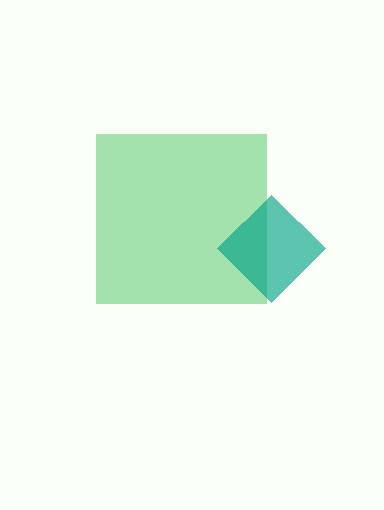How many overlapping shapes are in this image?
There are 2 overlapping shapes in the image.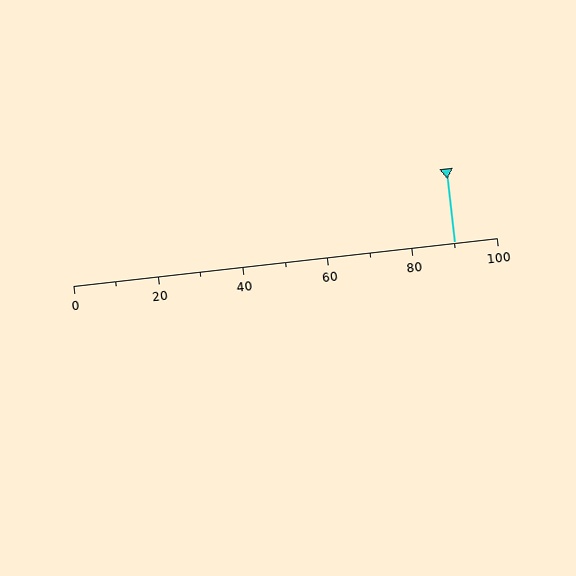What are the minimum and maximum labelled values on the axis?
The axis runs from 0 to 100.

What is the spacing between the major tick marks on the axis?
The major ticks are spaced 20 apart.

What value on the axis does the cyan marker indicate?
The marker indicates approximately 90.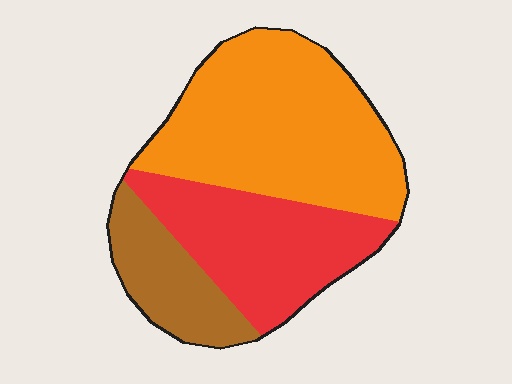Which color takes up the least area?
Brown, at roughly 20%.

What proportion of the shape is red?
Red covers 32% of the shape.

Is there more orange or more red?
Orange.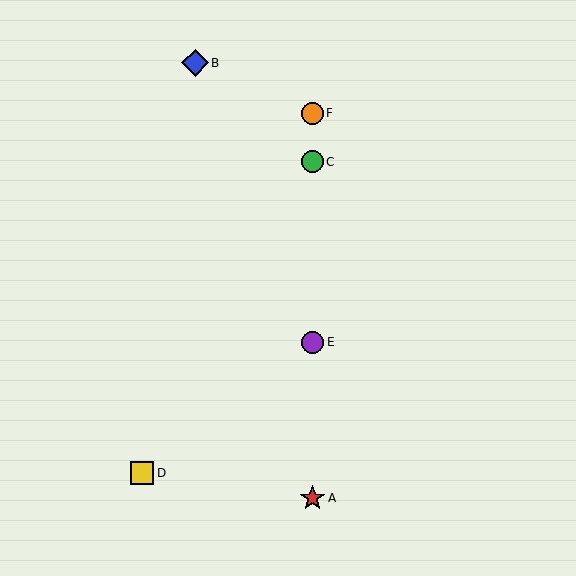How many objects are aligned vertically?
4 objects (A, C, E, F) are aligned vertically.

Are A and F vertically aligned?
Yes, both are at x≈313.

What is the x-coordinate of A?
Object A is at x≈313.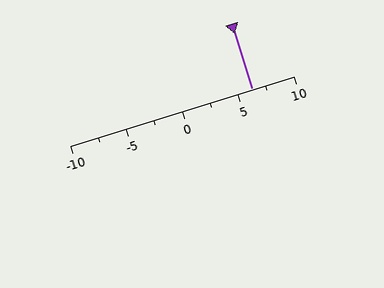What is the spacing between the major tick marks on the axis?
The major ticks are spaced 5 apart.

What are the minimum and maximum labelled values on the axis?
The axis runs from -10 to 10.